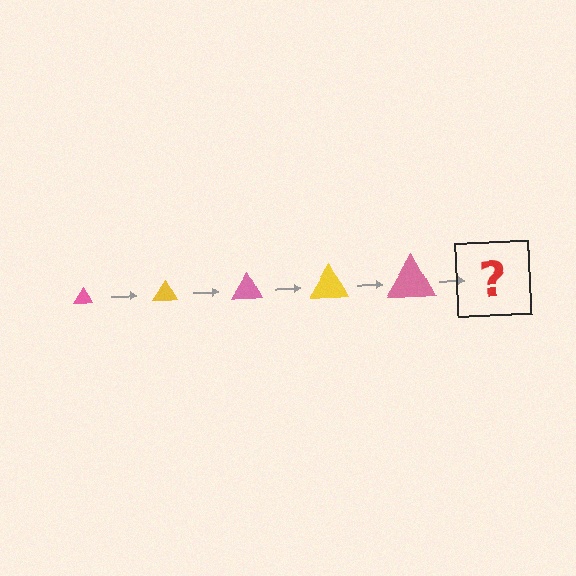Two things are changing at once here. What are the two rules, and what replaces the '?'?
The two rules are that the triangle grows larger each step and the color cycles through pink and yellow. The '?' should be a yellow triangle, larger than the previous one.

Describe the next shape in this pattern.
It should be a yellow triangle, larger than the previous one.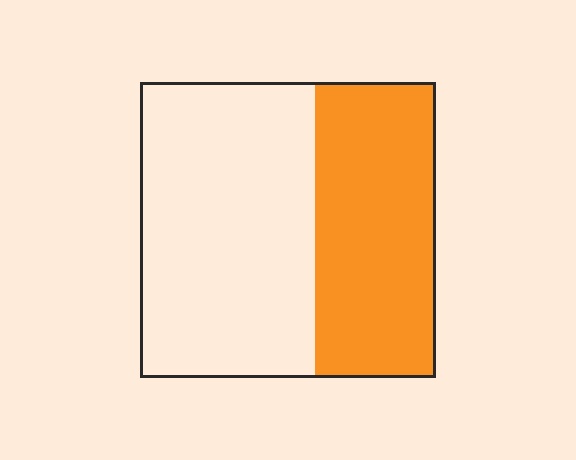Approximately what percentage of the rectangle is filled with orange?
Approximately 40%.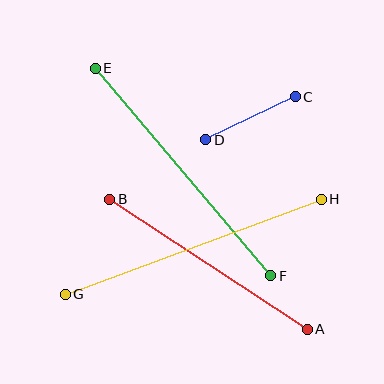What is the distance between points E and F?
The distance is approximately 272 pixels.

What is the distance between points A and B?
The distance is approximately 237 pixels.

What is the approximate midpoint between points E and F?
The midpoint is at approximately (183, 172) pixels.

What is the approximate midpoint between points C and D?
The midpoint is at approximately (250, 118) pixels.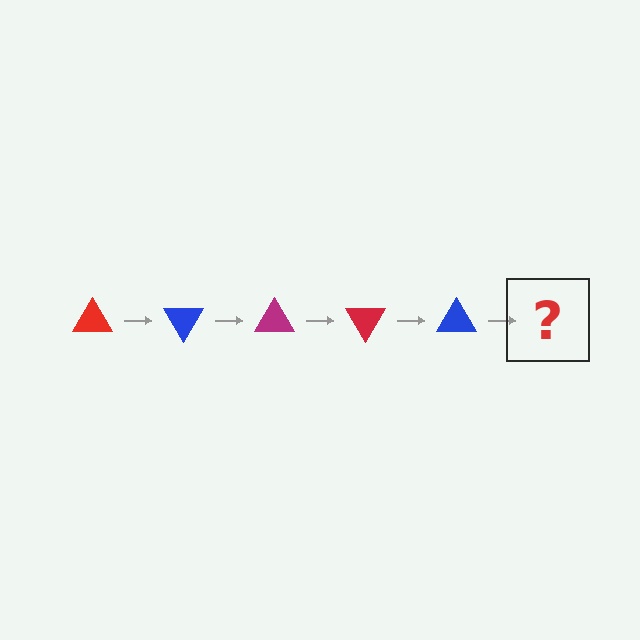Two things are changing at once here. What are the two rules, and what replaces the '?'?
The two rules are that it rotates 60 degrees each step and the color cycles through red, blue, and magenta. The '?' should be a magenta triangle, rotated 300 degrees from the start.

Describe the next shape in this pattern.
It should be a magenta triangle, rotated 300 degrees from the start.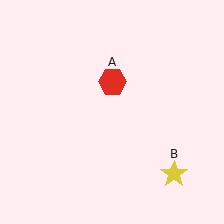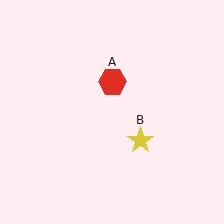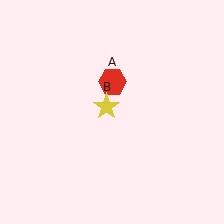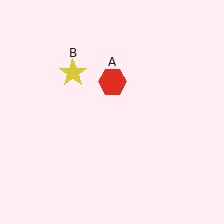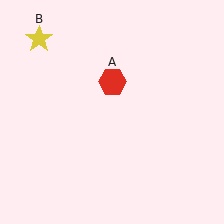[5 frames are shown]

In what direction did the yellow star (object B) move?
The yellow star (object B) moved up and to the left.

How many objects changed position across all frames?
1 object changed position: yellow star (object B).